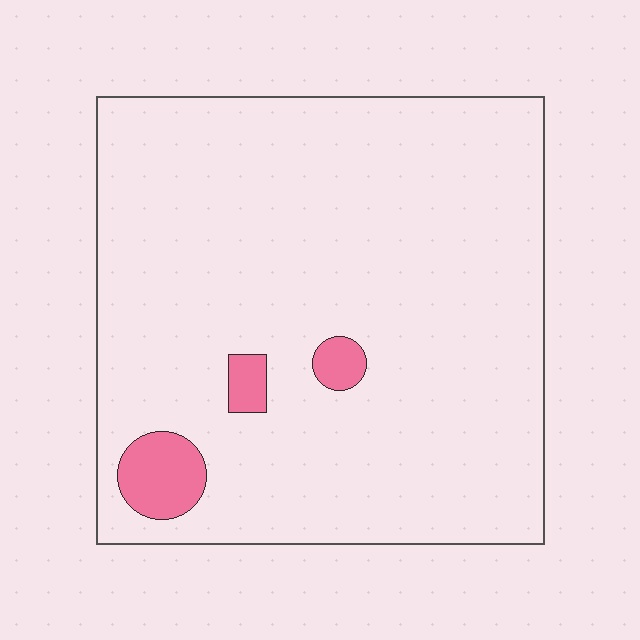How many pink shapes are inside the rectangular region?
3.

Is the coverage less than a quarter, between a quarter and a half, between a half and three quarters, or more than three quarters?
Less than a quarter.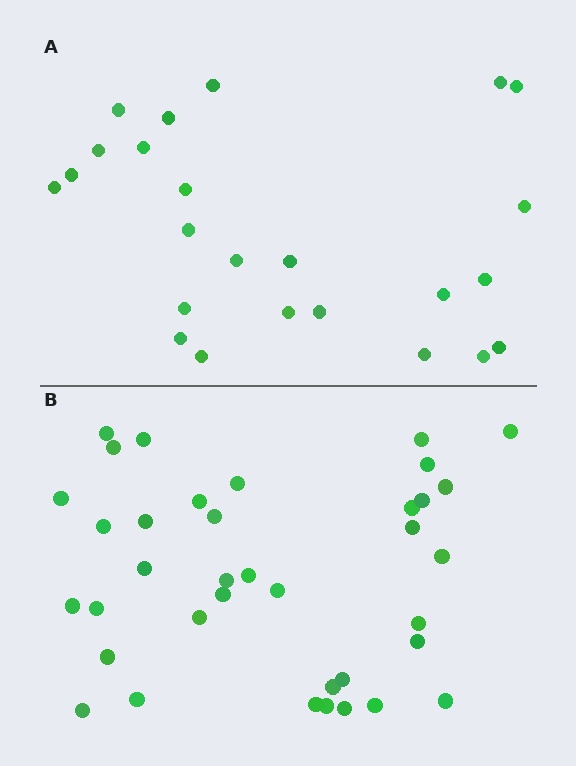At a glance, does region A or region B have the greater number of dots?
Region B (the bottom region) has more dots.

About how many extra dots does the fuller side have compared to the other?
Region B has approximately 15 more dots than region A.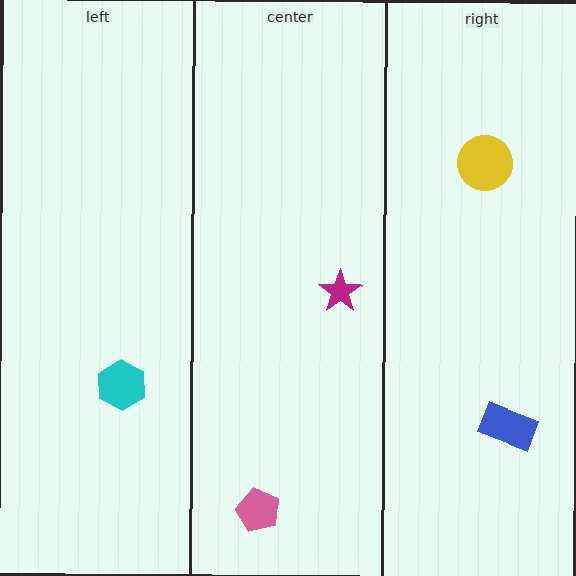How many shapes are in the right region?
2.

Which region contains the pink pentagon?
The center region.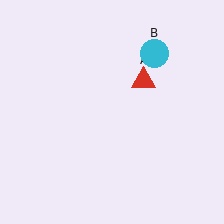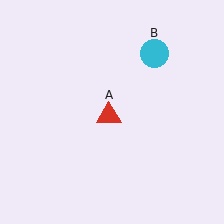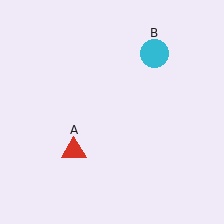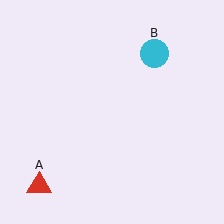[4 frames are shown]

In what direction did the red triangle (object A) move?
The red triangle (object A) moved down and to the left.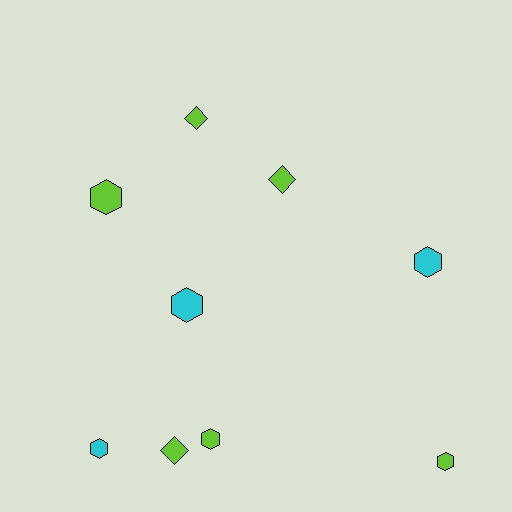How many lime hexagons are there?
There are 3 lime hexagons.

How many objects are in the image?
There are 9 objects.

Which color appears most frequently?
Lime, with 6 objects.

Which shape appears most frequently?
Hexagon, with 6 objects.